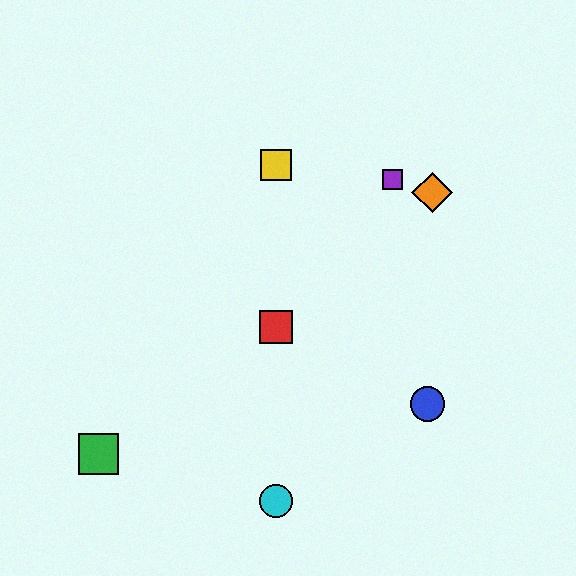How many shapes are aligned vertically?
3 shapes (the red square, the yellow square, the cyan circle) are aligned vertically.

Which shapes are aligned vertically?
The red square, the yellow square, the cyan circle are aligned vertically.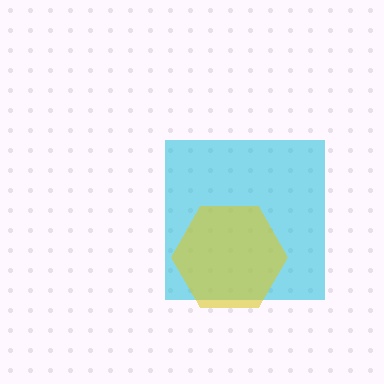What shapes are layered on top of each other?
The layered shapes are: a cyan square, a yellow hexagon.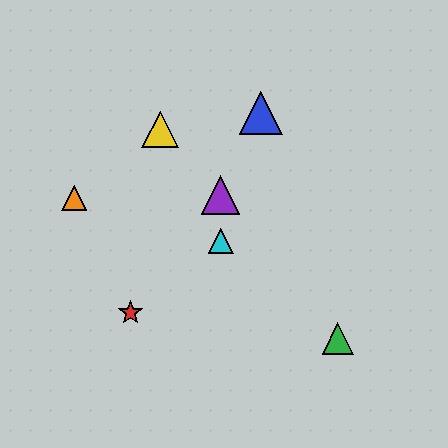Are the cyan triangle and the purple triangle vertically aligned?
Yes, both are at x≈221.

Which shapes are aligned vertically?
The purple triangle, the cyan triangle are aligned vertically.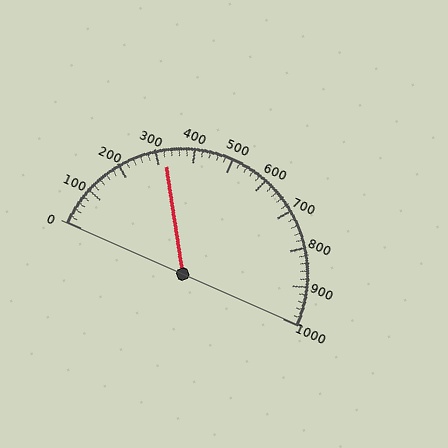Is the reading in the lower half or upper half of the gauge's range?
The reading is in the lower half of the range (0 to 1000).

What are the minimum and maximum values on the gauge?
The gauge ranges from 0 to 1000.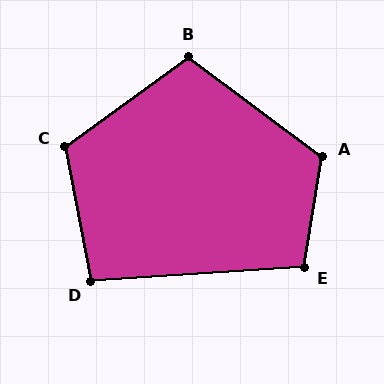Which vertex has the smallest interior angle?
D, at approximately 97 degrees.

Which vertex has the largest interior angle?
A, at approximately 117 degrees.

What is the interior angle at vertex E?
Approximately 103 degrees (obtuse).